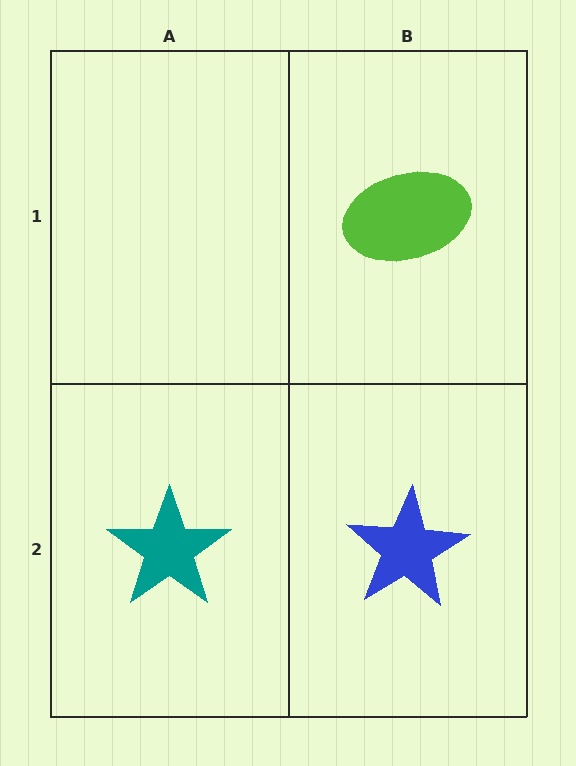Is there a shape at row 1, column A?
No, that cell is empty.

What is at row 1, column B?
A lime ellipse.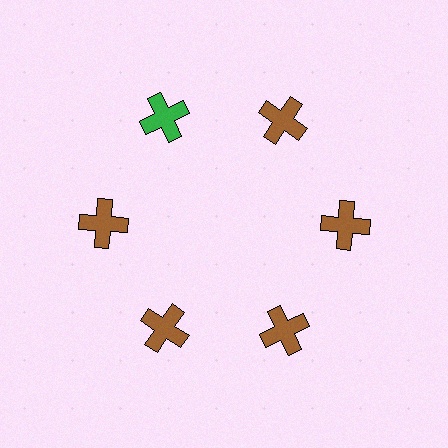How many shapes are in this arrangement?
There are 6 shapes arranged in a ring pattern.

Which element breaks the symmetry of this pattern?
The green cross at roughly the 11 o'clock position breaks the symmetry. All other shapes are brown crosses.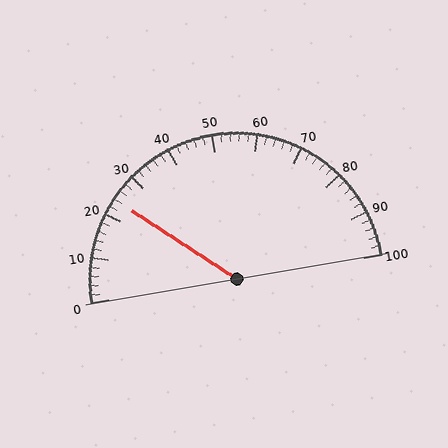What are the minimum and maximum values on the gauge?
The gauge ranges from 0 to 100.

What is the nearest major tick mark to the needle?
The nearest major tick mark is 20.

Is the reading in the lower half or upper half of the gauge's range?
The reading is in the lower half of the range (0 to 100).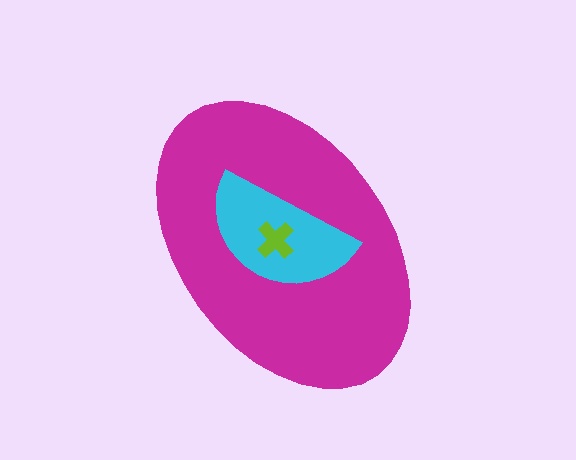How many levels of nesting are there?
3.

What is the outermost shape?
The magenta ellipse.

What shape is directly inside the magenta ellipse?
The cyan semicircle.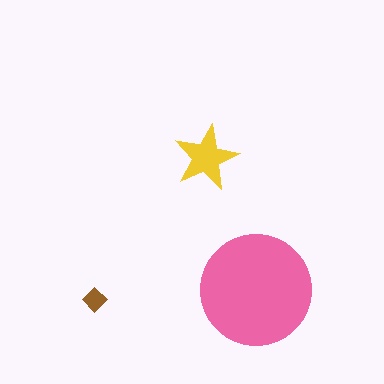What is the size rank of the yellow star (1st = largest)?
2nd.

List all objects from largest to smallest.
The pink circle, the yellow star, the brown diamond.